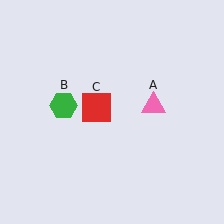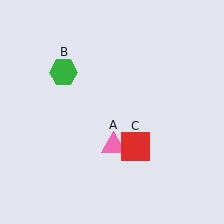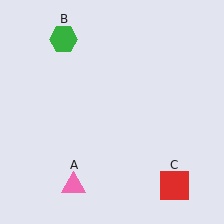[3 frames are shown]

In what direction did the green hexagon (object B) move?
The green hexagon (object B) moved up.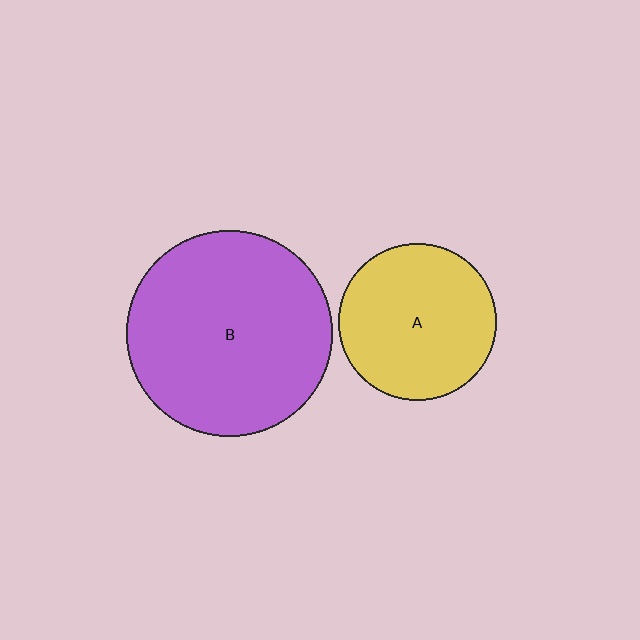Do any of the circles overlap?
No, none of the circles overlap.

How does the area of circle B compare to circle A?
Approximately 1.7 times.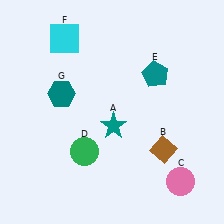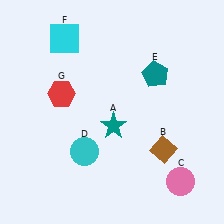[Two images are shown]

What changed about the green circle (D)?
In Image 1, D is green. In Image 2, it changed to cyan.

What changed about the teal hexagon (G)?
In Image 1, G is teal. In Image 2, it changed to red.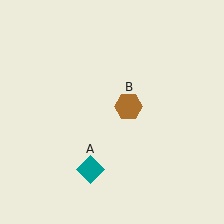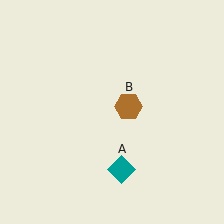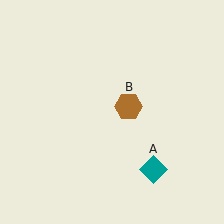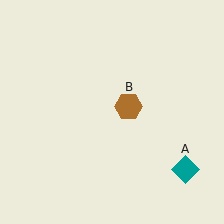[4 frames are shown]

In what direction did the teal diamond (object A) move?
The teal diamond (object A) moved right.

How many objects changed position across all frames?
1 object changed position: teal diamond (object A).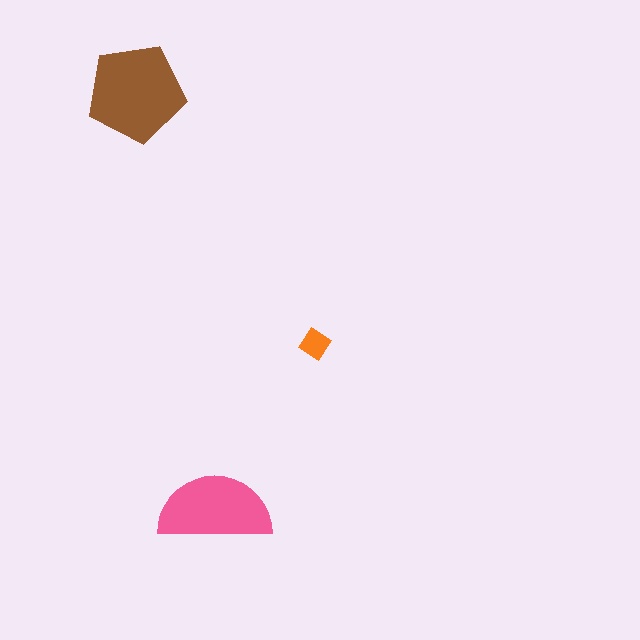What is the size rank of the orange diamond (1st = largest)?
3rd.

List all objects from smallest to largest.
The orange diamond, the pink semicircle, the brown pentagon.